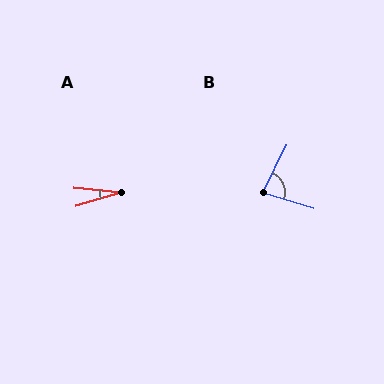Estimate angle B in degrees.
Approximately 81 degrees.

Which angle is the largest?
B, at approximately 81 degrees.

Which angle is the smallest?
A, at approximately 23 degrees.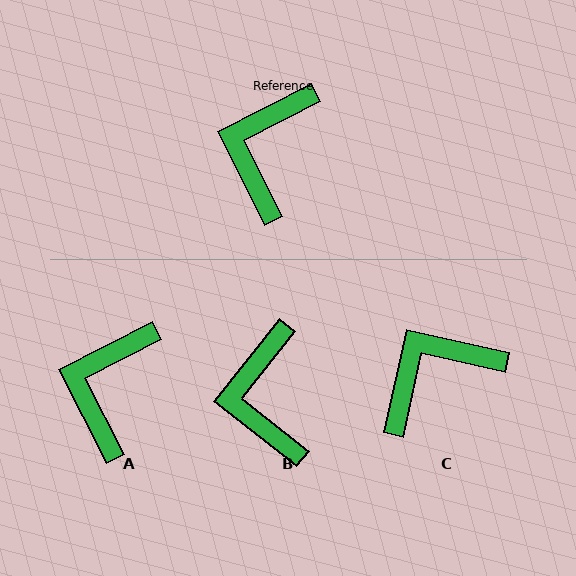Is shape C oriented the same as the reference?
No, it is off by about 39 degrees.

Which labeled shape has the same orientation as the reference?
A.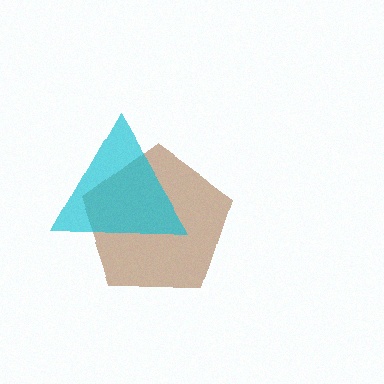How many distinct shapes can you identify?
There are 2 distinct shapes: a brown pentagon, a cyan triangle.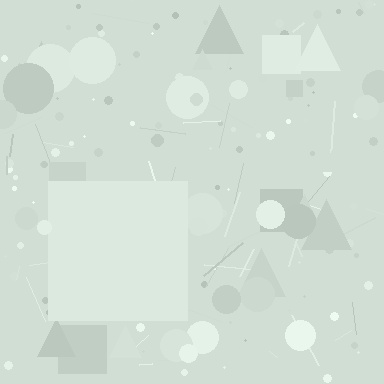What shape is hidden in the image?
A square is hidden in the image.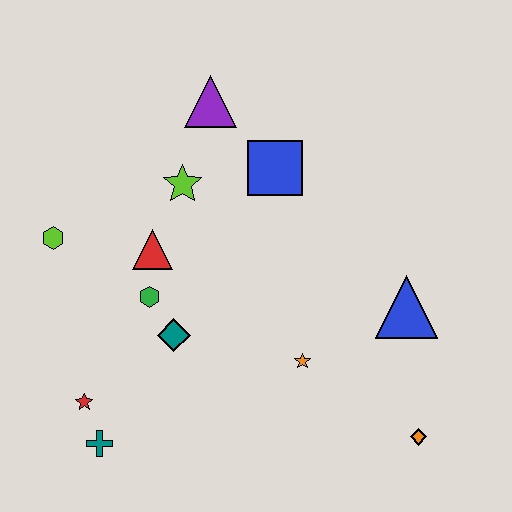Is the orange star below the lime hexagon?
Yes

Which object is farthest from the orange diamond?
The lime hexagon is farthest from the orange diamond.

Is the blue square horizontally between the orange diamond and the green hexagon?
Yes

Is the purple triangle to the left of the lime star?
No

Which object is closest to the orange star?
The blue triangle is closest to the orange star.